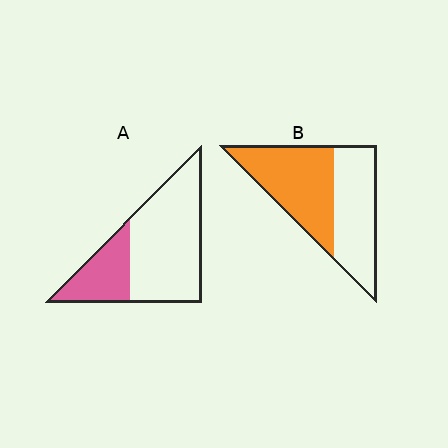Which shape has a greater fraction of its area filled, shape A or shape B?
Shape B.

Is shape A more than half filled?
No.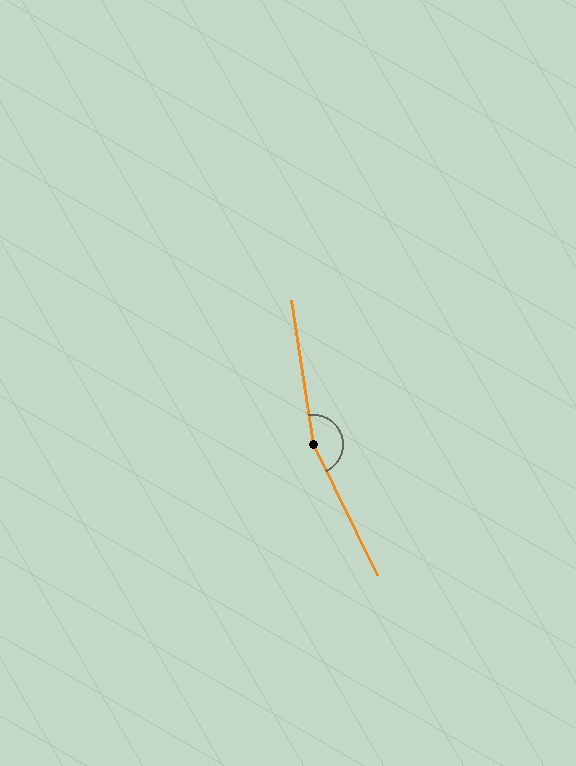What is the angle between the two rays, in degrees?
Approximately 163 degrees.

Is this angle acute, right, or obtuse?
It is obtuse.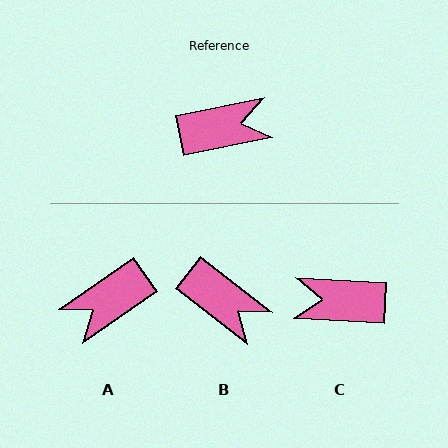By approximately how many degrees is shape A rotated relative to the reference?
Approximately 156 degrees clockwise.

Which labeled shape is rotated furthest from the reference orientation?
C, about 166 degrees away.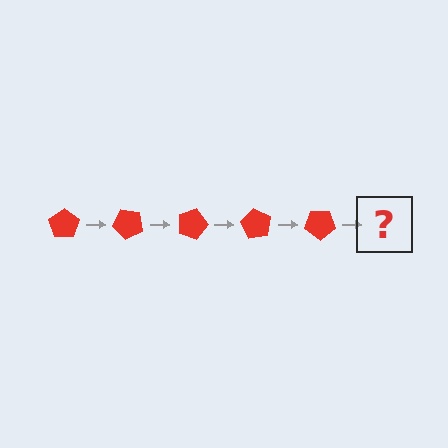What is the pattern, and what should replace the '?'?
The pattern is that the pentagon rotates 45 degrees each step. The '?' should be a red pentagon rotated 225 degrees.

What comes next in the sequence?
The next element should be a red pentagon rotated 225 degrees.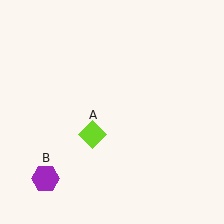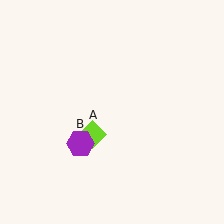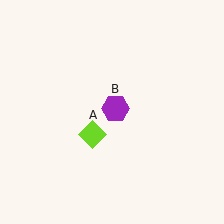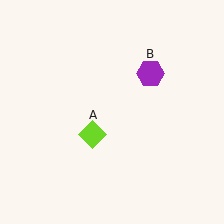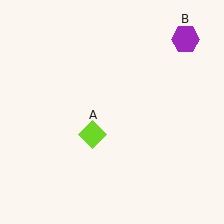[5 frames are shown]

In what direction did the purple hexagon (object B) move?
The purple hexagon (object B) moved up and to the right.